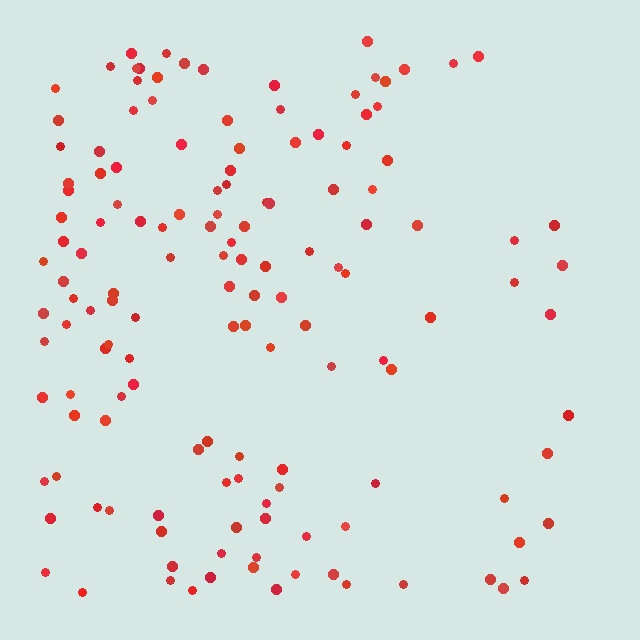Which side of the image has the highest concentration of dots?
The left.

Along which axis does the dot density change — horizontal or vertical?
Horizontal.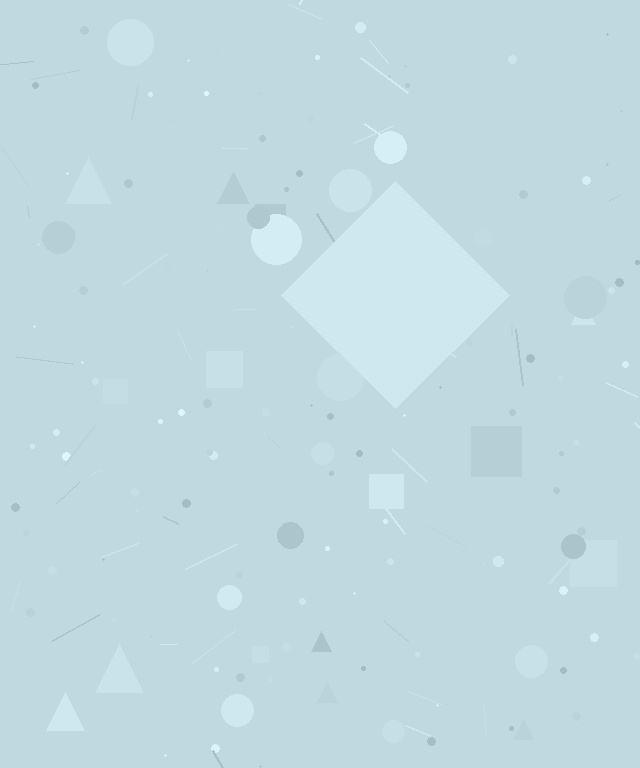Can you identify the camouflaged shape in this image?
The camouflaged shape is a diamond.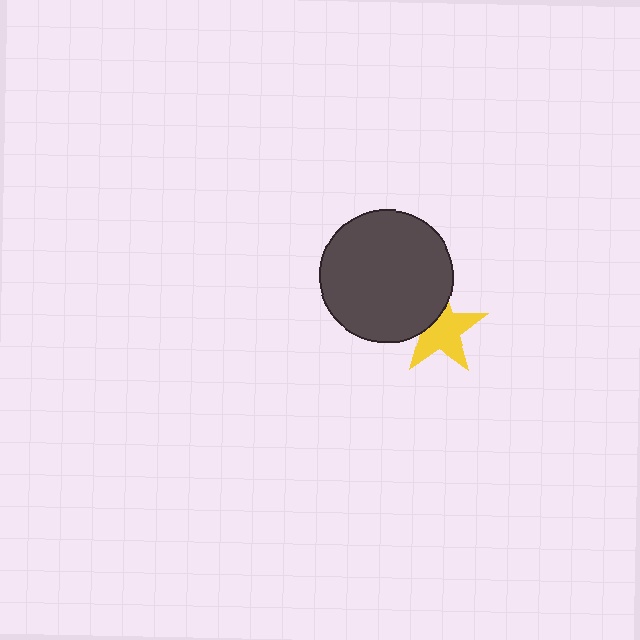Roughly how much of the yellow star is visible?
Most of it is visible (roughly 67%).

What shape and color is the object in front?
The object in front is a dark gray circle.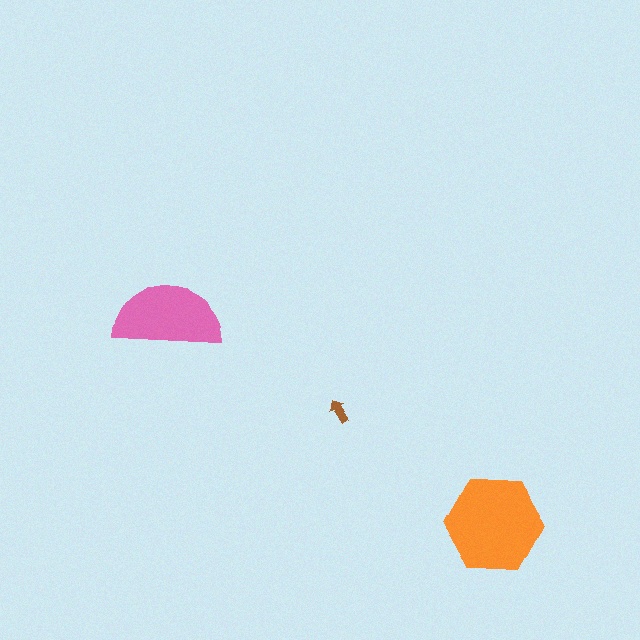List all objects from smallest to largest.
The brown arrow, the pink semicircle, the orange hexagon.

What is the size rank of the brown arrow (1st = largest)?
3rd.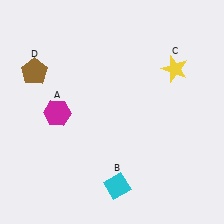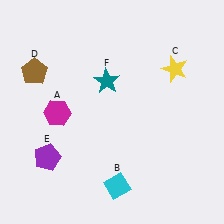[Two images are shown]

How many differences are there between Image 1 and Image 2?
There are 2 differences between the two images.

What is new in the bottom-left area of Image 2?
A purple pentagon (E) was added in the bottom-left area of Image 2.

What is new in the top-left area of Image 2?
A teal star (F) was added in the top-left area of Image 2.